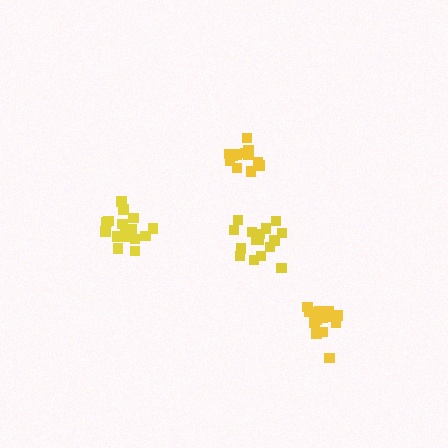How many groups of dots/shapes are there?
There are 4 groups.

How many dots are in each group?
Group 1: 16 dots, Group 2: 16 dots, Group 3: 12 dots, Group 4: 17 dots (61 total).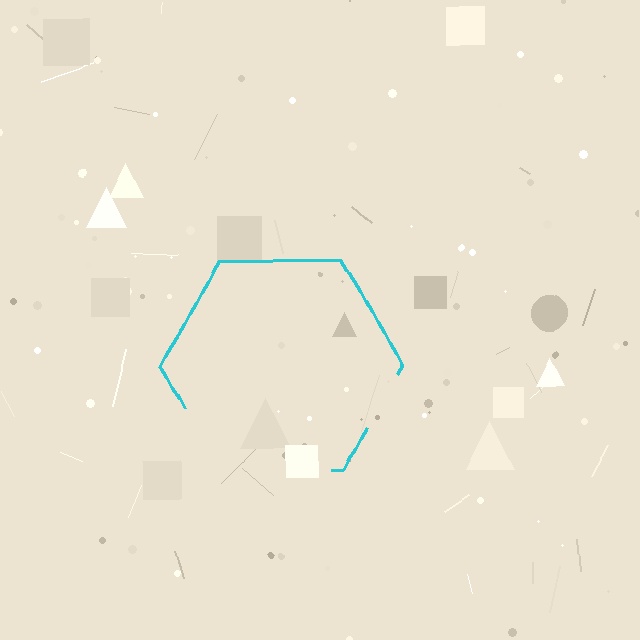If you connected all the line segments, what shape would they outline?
They would outline a hexagon.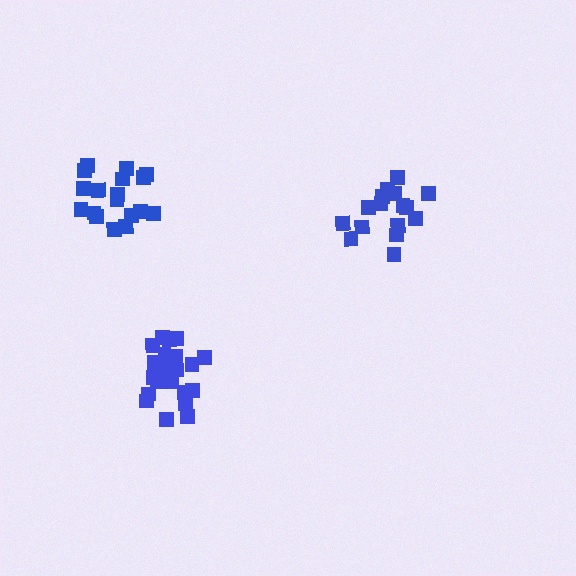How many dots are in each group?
Group 1: 16 dots, Group 2: 21 dots, Group 3: 19 dots (56 total).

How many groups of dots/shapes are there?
There are 3 groups.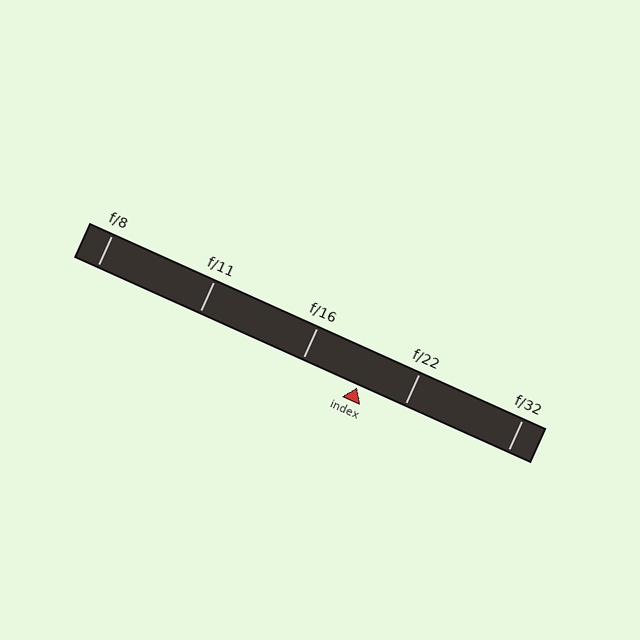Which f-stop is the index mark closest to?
The index mark is closest to f/22.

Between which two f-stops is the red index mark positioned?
The index mark is between f/16 and f/22.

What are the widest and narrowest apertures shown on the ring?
The widest aperture shown is f/8 and the narrowest is f/32.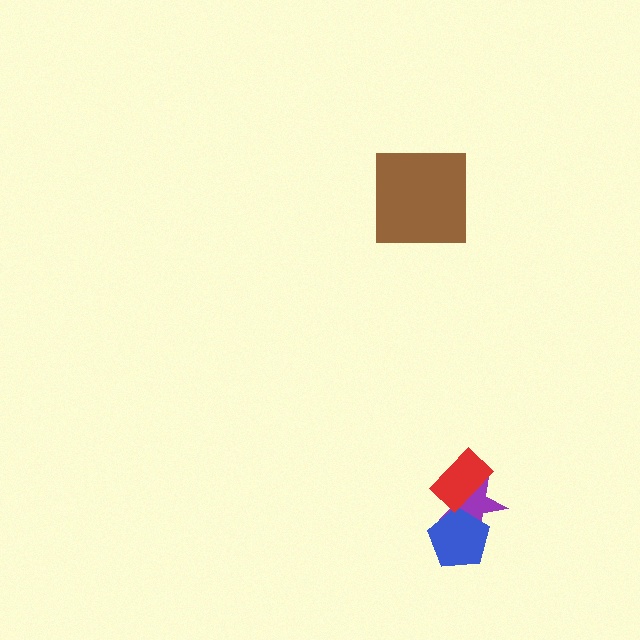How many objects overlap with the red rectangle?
1 object overlaps with the red rectangle.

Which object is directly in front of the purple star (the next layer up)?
The blue pentagon is directly in front of the purple star.